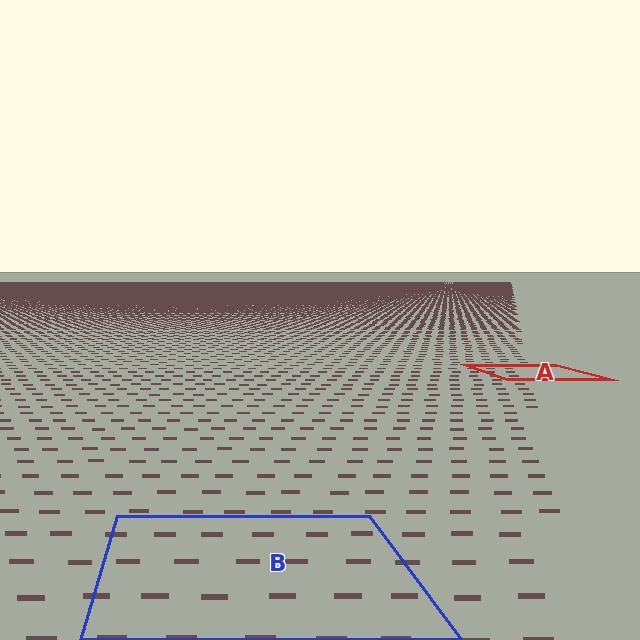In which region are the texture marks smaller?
The texture marks are smaller in region A, because it is farther away.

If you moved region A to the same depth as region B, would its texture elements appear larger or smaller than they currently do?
They would appear larger. At a closer depth, the same texture elements are projected at a bigger on-screen size.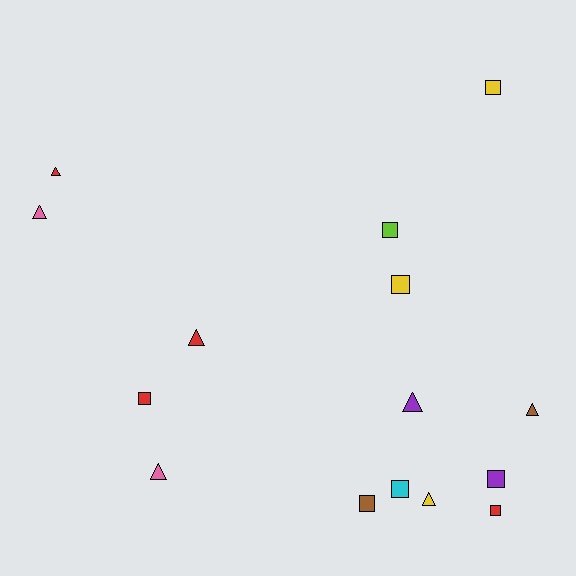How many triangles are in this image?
There are 7 triangles.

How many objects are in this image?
There are 15 objects.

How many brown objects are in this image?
There are 2 brown objects.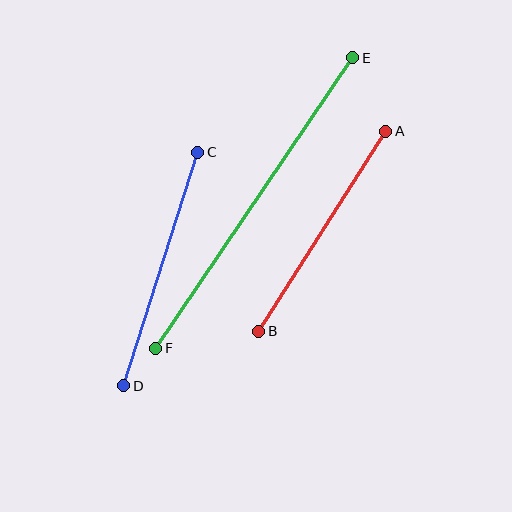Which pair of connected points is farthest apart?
Points E and F are farthest apart.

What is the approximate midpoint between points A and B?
The midpoint is at approximately (322, 231) pixels.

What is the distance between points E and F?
The distance is approximately 351 pixels.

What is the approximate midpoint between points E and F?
The midpoint is at approximately (254, 203) pixels.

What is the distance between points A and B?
The distance is approximately 237 pixels.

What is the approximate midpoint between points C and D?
The midpoint is at approximately (161, 269) pixels.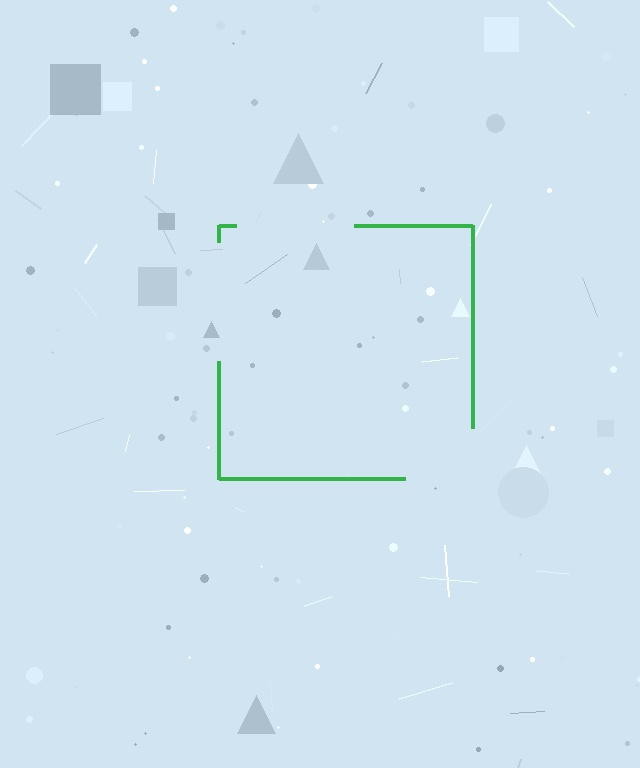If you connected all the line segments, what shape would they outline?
They would outline a square.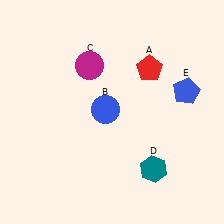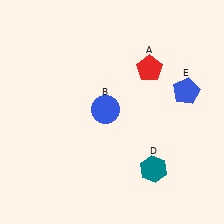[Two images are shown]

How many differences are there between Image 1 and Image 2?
There is 1 difference between the two images.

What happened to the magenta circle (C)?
The magenta circle (C) was removed in Image 2. It was in the top-left area of Image 1.